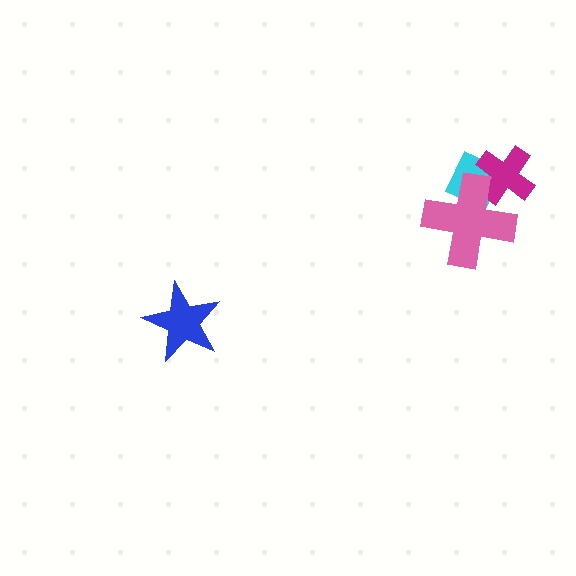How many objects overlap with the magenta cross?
2 objects overlap with the magenta cross.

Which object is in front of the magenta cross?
The pink cross is in front of the magenta cross.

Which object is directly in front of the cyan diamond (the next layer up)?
The magenta cross is directly in front of the cyan diamond.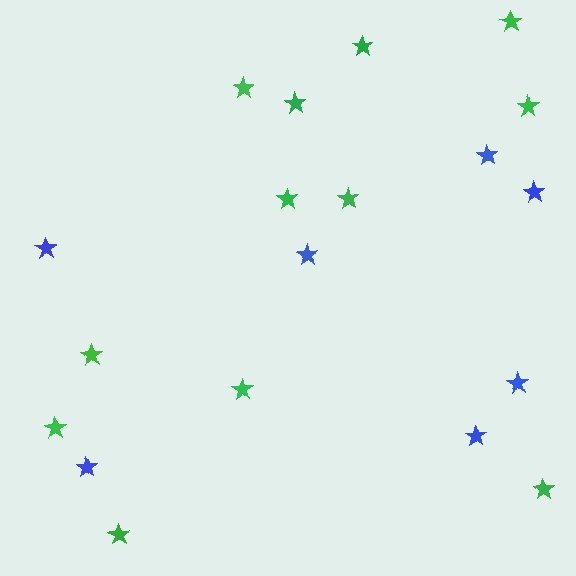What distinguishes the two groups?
There are 2 groups: one group of green stars (12) and one group of blue stars (7).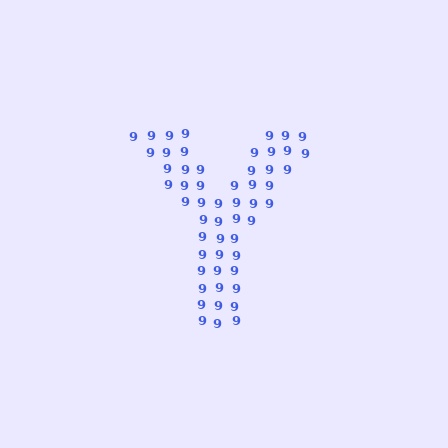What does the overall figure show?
The overall figure shows the letter Y.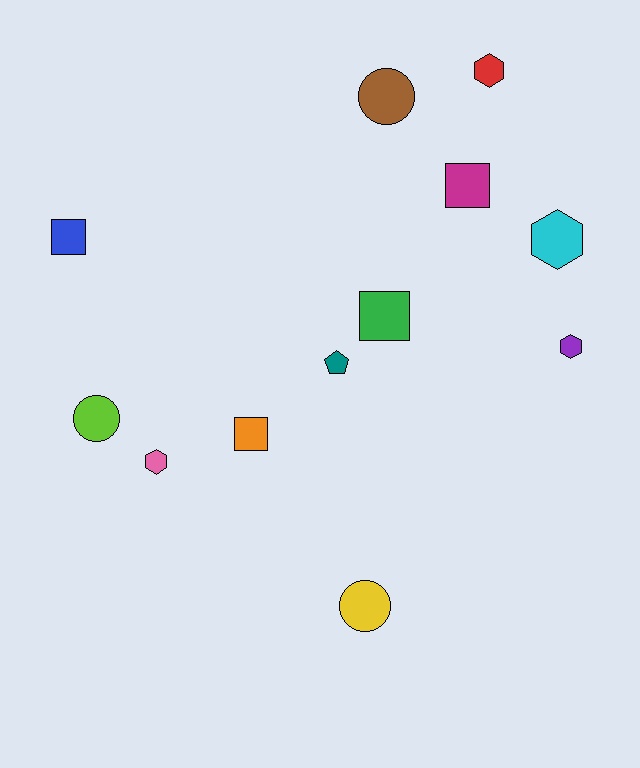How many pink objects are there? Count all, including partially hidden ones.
There is 1 pink object.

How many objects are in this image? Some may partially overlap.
There are 12 objects.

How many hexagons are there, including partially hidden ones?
There are 4 hexagons.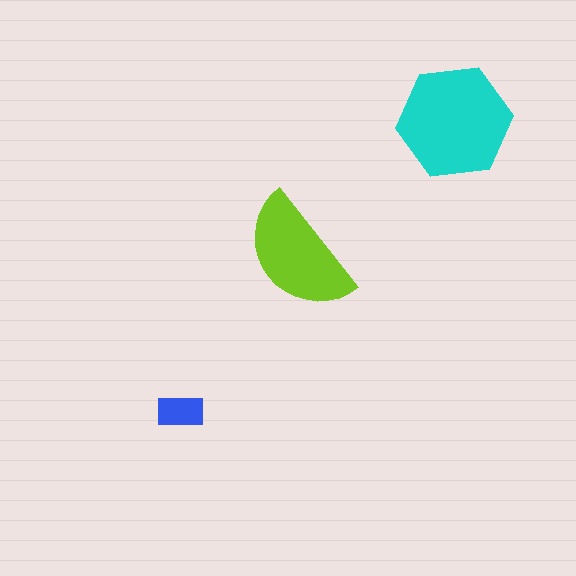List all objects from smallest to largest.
The blue rectangle, the lime semicircle, the cyan hexagon.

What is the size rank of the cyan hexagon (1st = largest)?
1st.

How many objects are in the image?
There are 3 objects in the image.